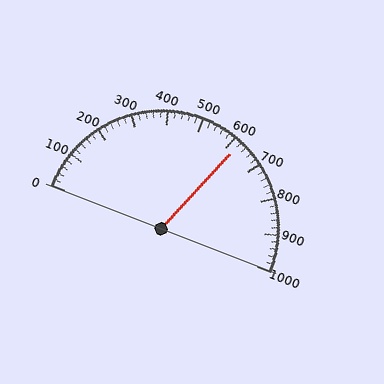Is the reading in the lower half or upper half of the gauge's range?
The reading is in the upper half of the range (0 to 1000).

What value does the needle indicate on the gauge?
The needle indicates approximately 620.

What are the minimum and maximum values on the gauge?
The gauge ranges from 0 to 1000.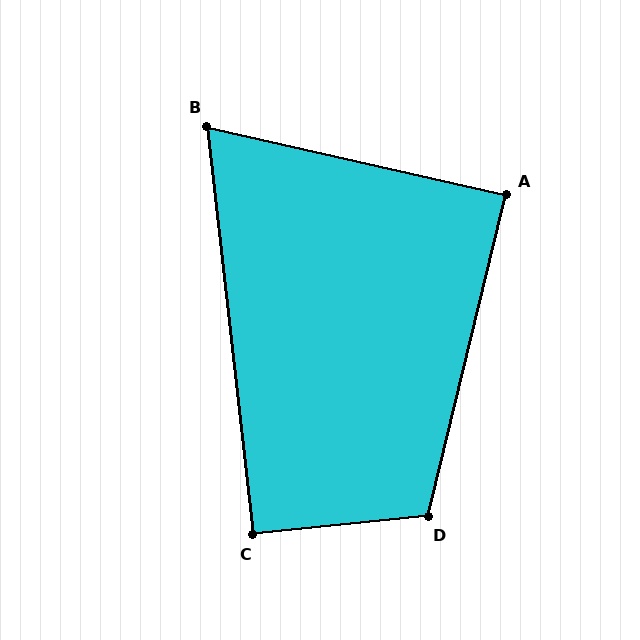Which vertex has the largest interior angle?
D, at approximately 109 degrees.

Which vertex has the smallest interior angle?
B, at approximately 71 degrees.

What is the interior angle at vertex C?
Approximately 91 degrees (approximately right).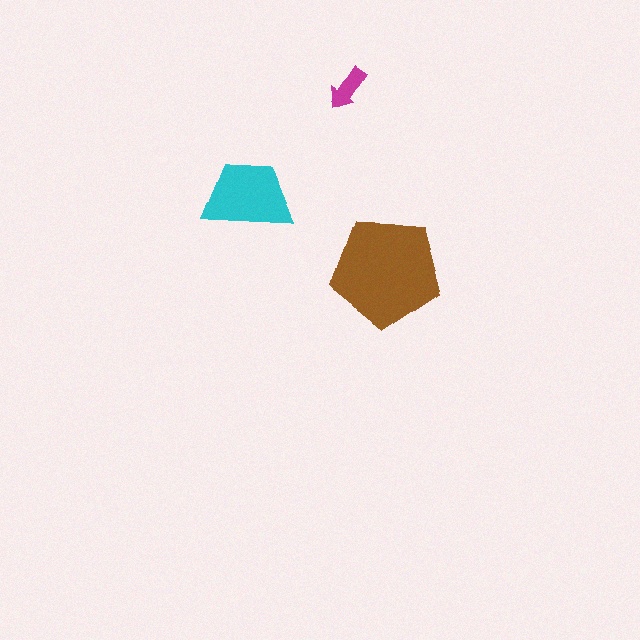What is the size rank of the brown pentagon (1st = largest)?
1st.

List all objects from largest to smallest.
The brown pentagon, the cyan trapezoid, the magenta arrow.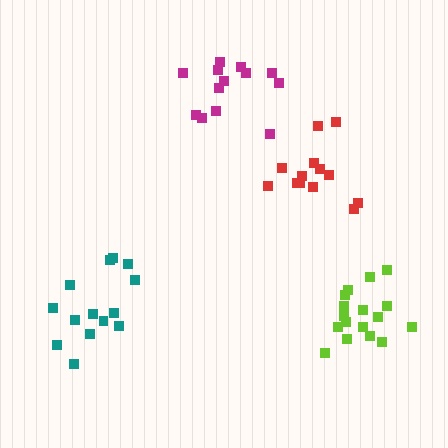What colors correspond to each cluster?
The clusters are colored: red, magenta, teal, lime.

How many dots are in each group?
Group 1: 13 dots, Group 2: 13 dots, Group 3: 14 dots, Group 4: 17 dots (57 total).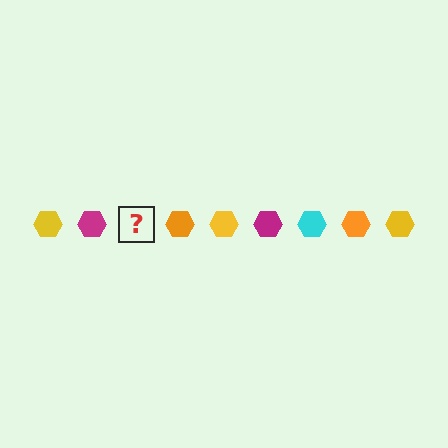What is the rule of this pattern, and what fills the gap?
The rule is that the pattern cycles through yellow, magenta, cyan, orange hexagons. The gap should be filled with a cyan hexagon.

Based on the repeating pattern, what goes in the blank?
The blank should be a cyan hexagon.